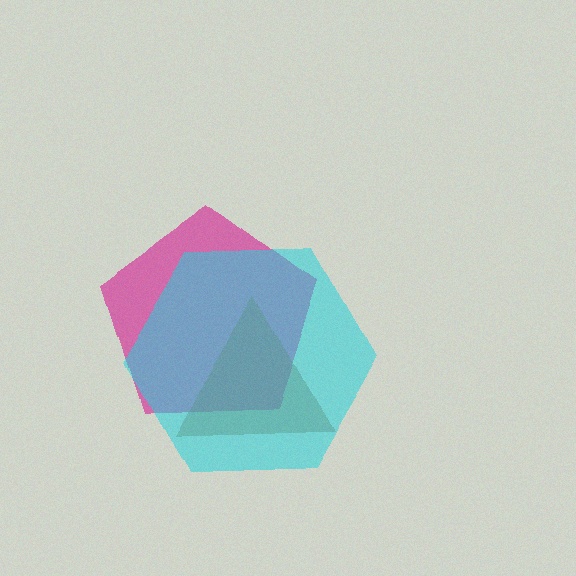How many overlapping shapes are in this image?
There are 3 overlapping shapes in the image.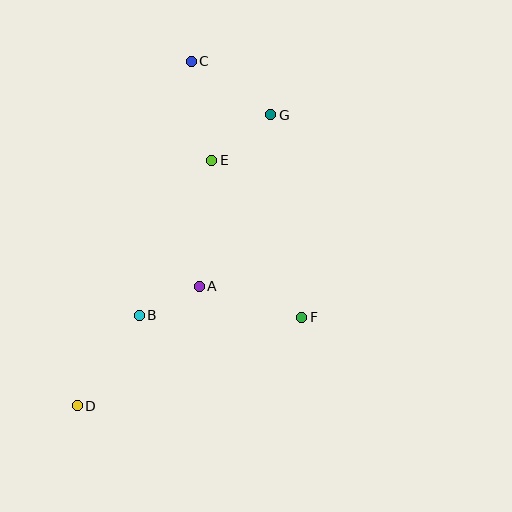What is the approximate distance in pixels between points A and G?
The distance between A and G is approximately 186 pixels.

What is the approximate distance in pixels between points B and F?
The distance between B and F is approximately 163 pixels.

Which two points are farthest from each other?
Points C and D are farthest from each other.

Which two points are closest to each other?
Points A and B are closest to each other.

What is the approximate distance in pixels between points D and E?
The distance between D and E is approximately 280 pixels.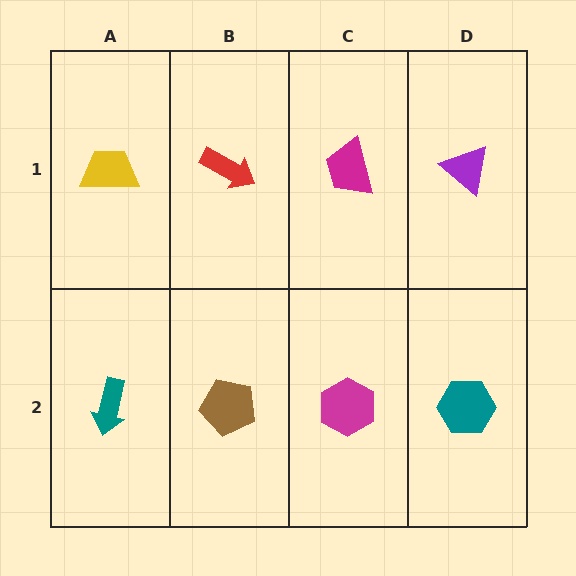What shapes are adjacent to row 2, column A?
A yellow trapezoid (row 1, column A), a brown pentagon (row 2, column B).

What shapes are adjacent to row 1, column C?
A magenta hexagon (row 2, column C), a red arrow (row 1, column B), a purple triangle (row 1, column D).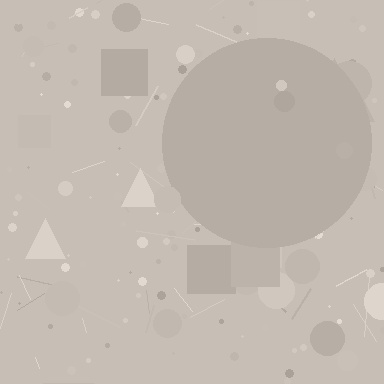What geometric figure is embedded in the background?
A circle is embedded in the background.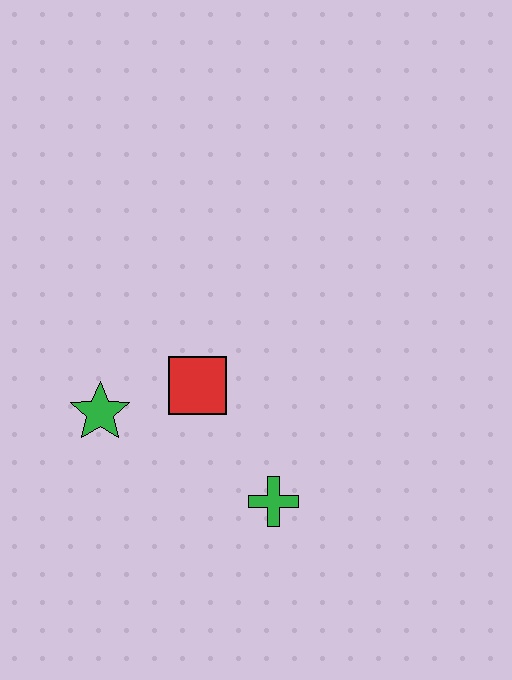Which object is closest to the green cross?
The red square is closest to the green cross.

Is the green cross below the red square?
Yes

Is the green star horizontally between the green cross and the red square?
No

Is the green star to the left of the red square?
Yes